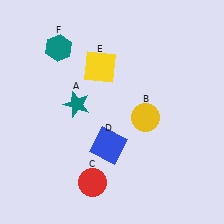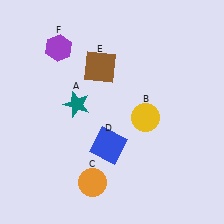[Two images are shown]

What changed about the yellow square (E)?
In Image 1, E is yellow. In Image 2, it changed to brown.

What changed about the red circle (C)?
In Image 1, C is red. In Image 2, it changed to orange.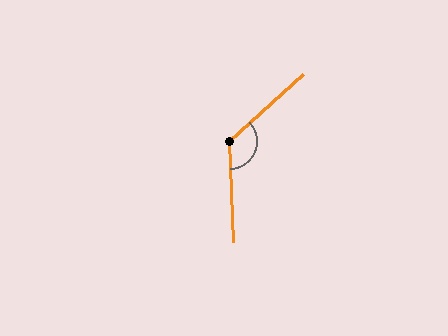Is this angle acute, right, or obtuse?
It is obtuse.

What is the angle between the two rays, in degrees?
Approximately 130 degrees.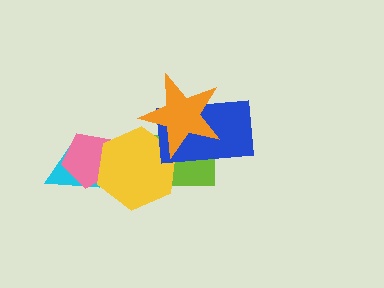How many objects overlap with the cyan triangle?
2 objects overlap with the cyan triangle.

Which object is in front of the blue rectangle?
The orange star is in front of the blue rectangle.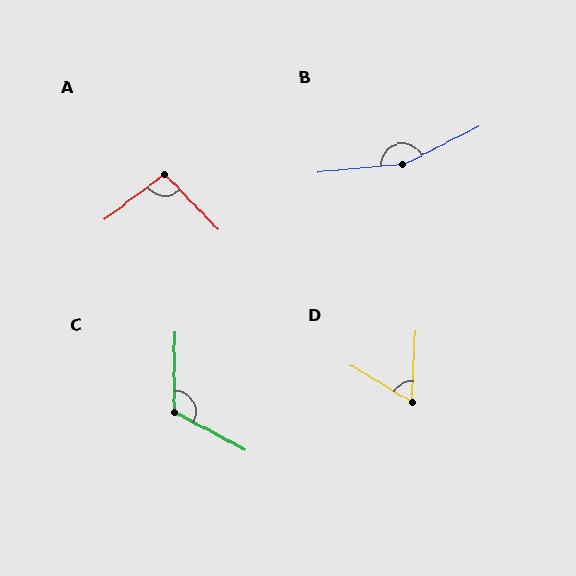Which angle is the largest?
B, at approximately 158 degrees.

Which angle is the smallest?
D, at approximately 61 degrees.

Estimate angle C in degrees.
Approximately 118 degrees.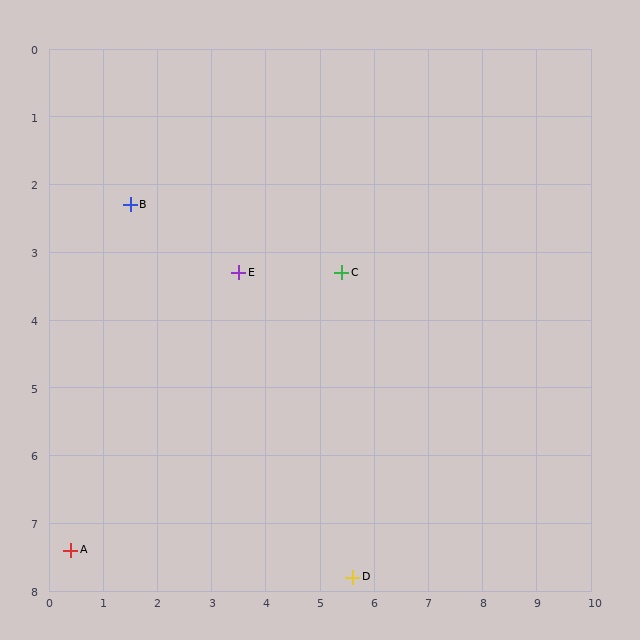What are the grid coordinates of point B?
Point B is at approximately (1.5, 2.3).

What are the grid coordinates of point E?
Point E is at approximately (3.5, 3.3).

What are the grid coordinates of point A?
Point A is at approximately (0.4, 7.4).